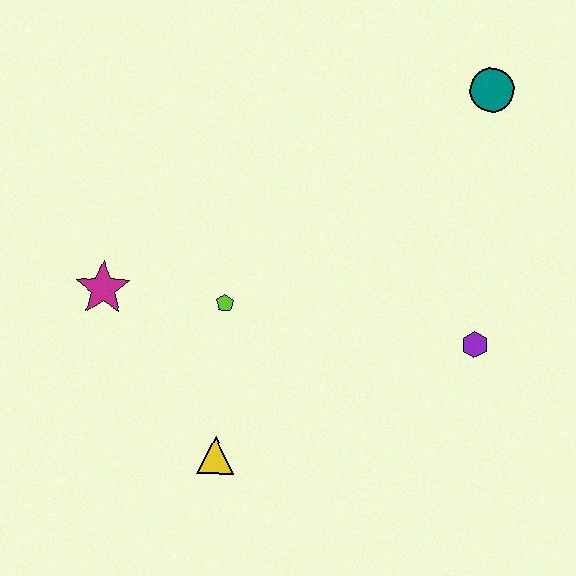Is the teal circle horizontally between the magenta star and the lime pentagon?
No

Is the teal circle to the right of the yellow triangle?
Yes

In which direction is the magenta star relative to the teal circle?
The magenta star is to the left of the teal circle.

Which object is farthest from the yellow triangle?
The teal circle is farthest from the yellow triangle.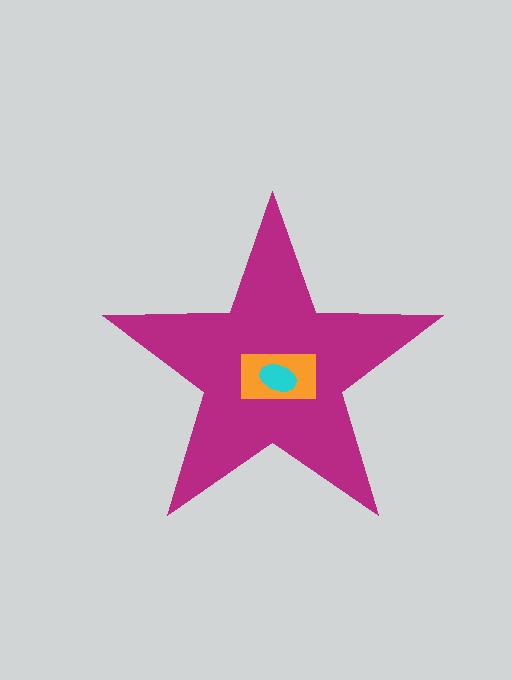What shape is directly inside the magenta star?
The orange rectangle.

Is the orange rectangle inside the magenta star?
Yes.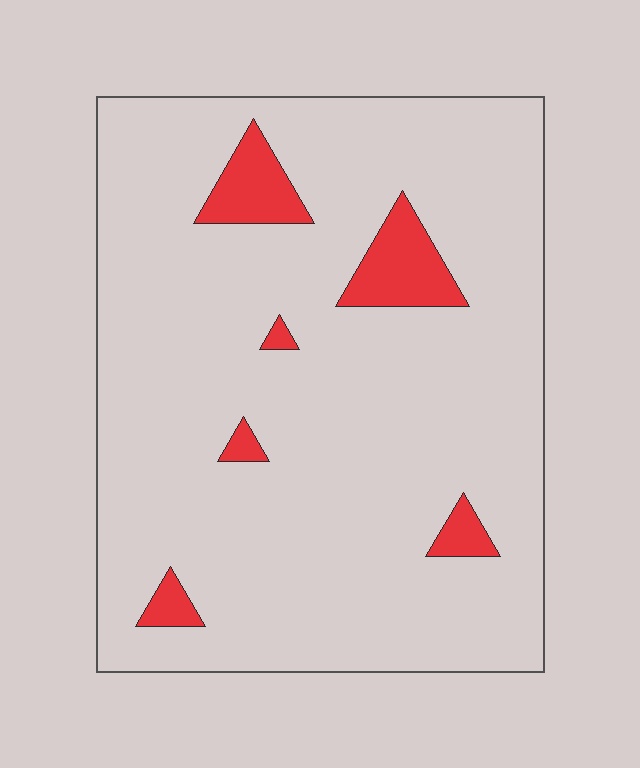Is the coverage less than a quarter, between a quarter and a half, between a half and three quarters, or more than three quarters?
Less than a quarter.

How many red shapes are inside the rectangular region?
6.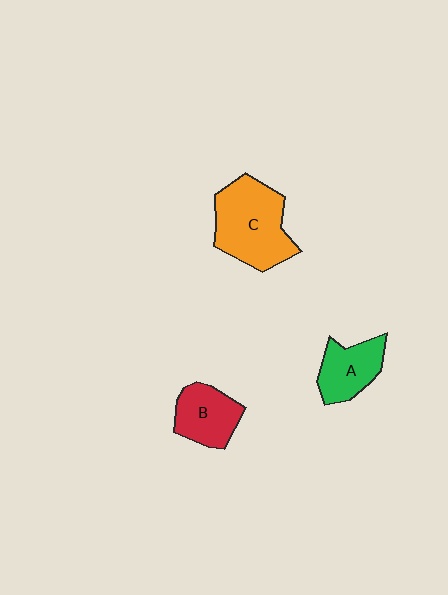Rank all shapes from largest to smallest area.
From largest to smallest: C (orange), B (red), A (green).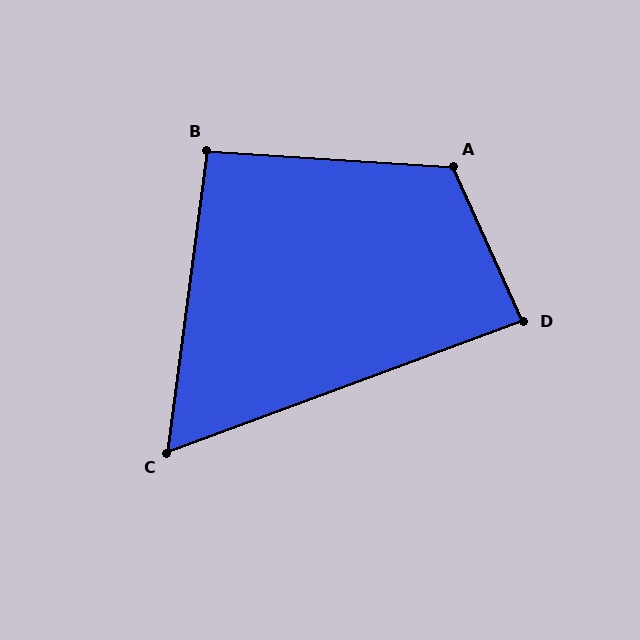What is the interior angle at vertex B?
Approximately 94 degrees (approximately right).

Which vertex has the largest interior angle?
A, at approximately 118 degrees.